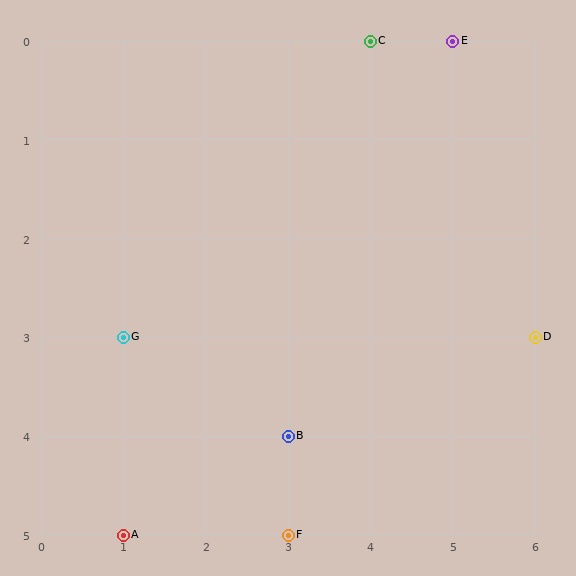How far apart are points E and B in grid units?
Points E and B are 2 columns and 4 rows apart (about 4.5 grid units diagonally).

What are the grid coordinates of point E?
Point E is at grid coordinates (5, 0).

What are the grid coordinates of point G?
Point G is at grid coordinates (1, 3).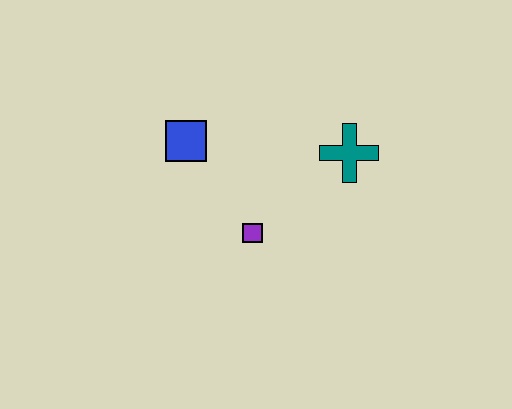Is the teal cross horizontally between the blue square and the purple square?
No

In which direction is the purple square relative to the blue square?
The purple square is below the blue square.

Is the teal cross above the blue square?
No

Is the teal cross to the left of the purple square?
No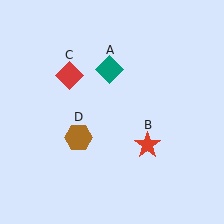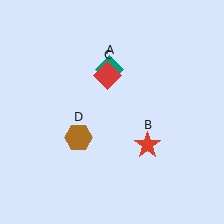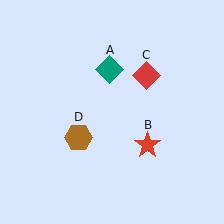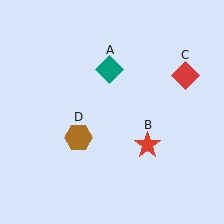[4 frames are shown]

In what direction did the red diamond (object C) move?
The red diamond (object C) moved right.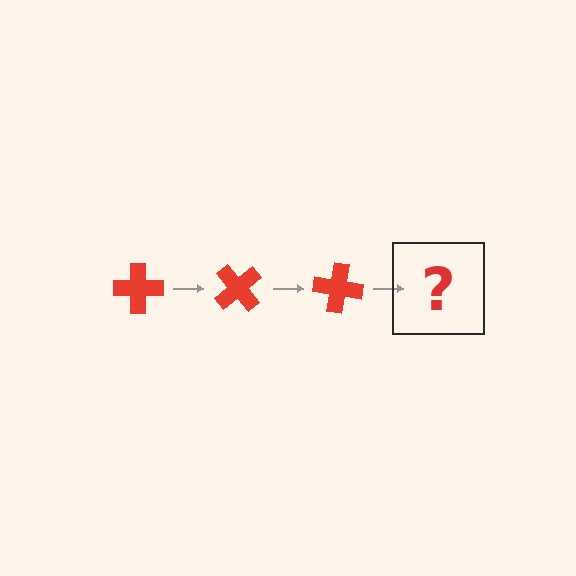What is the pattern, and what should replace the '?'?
The pattern is that the cross rotates 50 degrees each step. The '?' should be a red cross rotated 150 degrees.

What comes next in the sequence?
The next element should be a red cross rotated 150 degrees.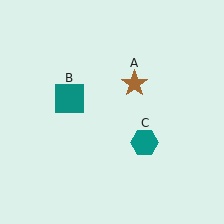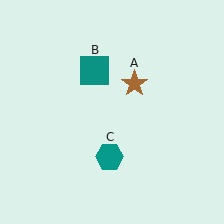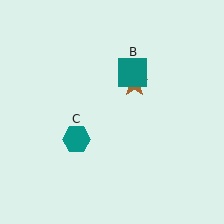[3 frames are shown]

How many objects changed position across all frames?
2 objects changed position: teal square (object B), teal hexagon (object C).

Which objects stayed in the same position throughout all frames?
Brown star (object A) remained stationary.